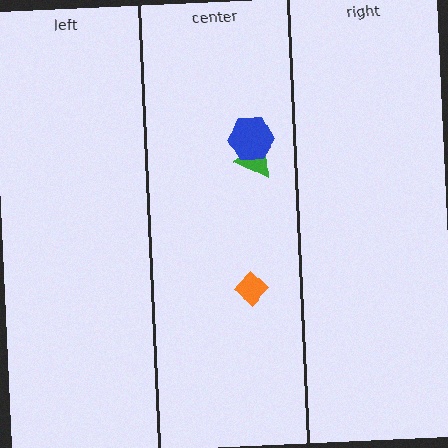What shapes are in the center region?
The green triangle, the blue hexagon, the orange diamond.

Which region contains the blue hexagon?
The center region.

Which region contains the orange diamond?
The center region.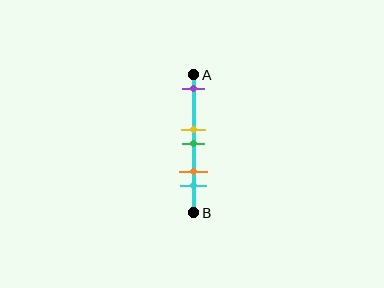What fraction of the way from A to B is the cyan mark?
The cyan mark is approximately 80% (0.8) of the way from A to B.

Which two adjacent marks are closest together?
The yellow and green marks are the closest adjacent pair.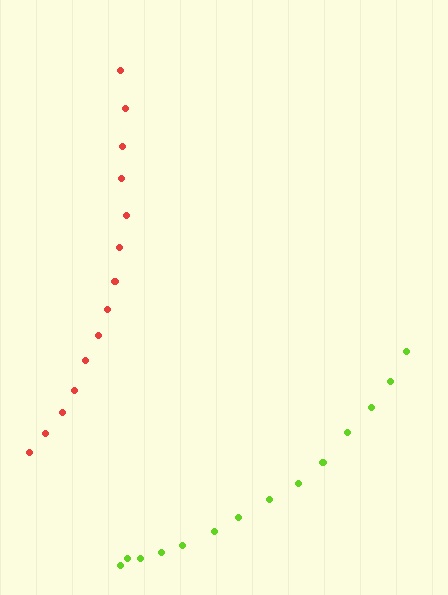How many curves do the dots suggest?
There are 2 distinct paths.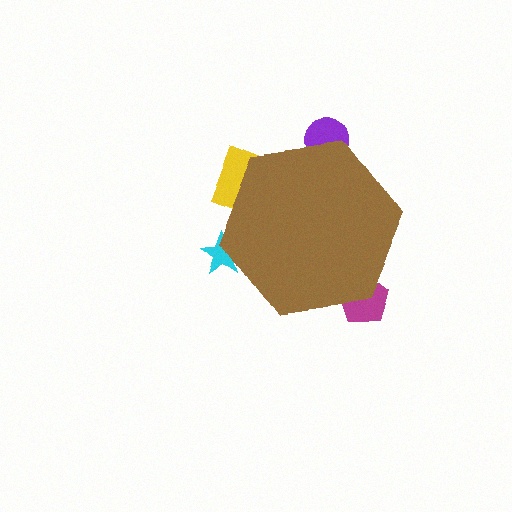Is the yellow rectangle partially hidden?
Yes, the yellow rectangle is partially hidden behind the brown hexagon.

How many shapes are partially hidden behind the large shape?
4 shapes are partially hidden.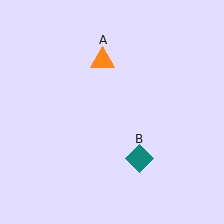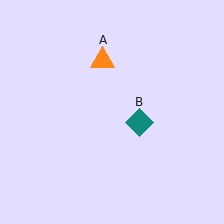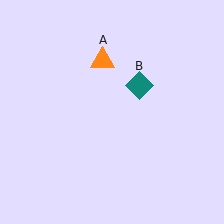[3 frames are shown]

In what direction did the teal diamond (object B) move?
The teal diamond (object B) moved up.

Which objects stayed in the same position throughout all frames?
Orange triangle (object A) remained stationary.